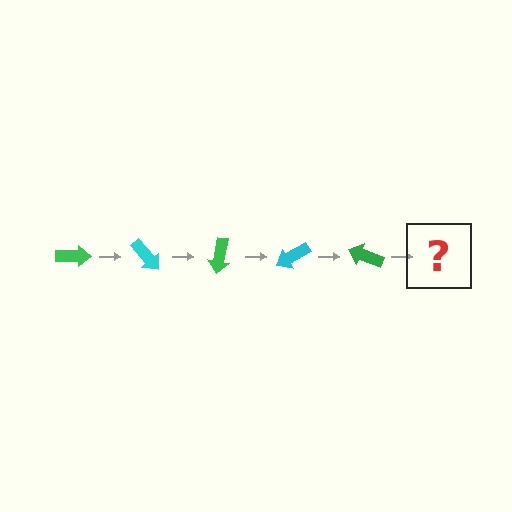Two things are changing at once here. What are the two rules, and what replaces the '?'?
The two rules are that it rotates 50 degrees each step and the color cycles through green and cyan. The '?' should be a cyan arrow, rotated 250 degrees from the start.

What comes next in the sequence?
The next element should be a cyan arrow, rotated 250 degrees from the start.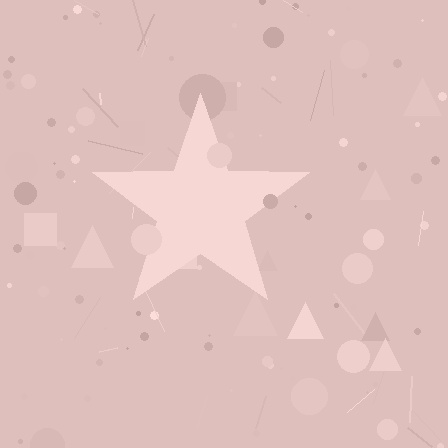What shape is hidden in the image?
A star is hidden in the image.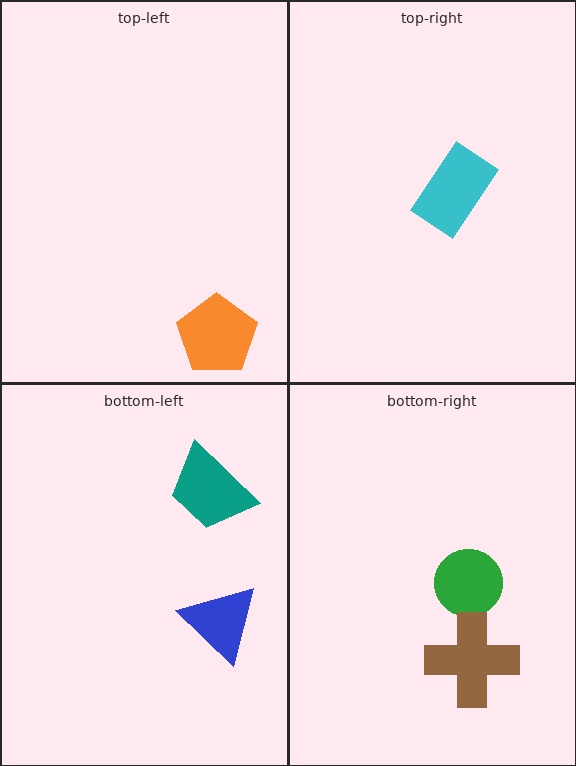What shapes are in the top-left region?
The orange pentagon.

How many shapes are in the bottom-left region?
2.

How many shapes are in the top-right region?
1.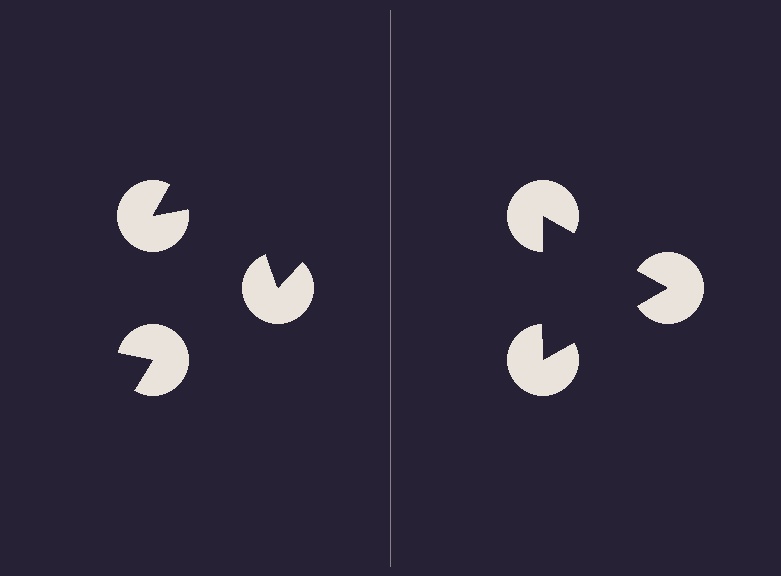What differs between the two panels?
The pac-man discs are positioned identically on both sides; only the wedge orientations differ. On the right they align to a triangle; on the left they are misaligned.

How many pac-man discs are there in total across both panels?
6 — 3 on each side.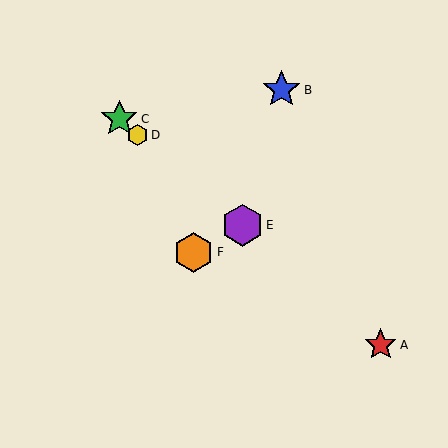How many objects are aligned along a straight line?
4 objects (A, C, D, E) are aligned along a straight line.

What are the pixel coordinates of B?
Object B is at (282, 90).